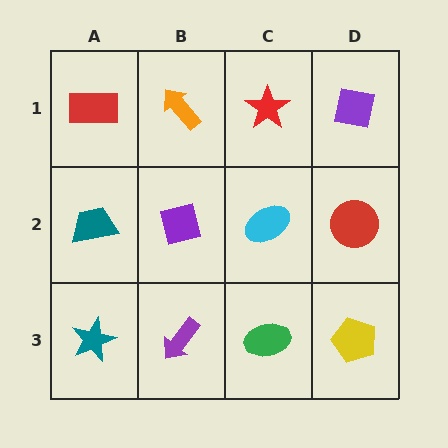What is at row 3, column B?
A purple arrow.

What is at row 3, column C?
A green ellipse.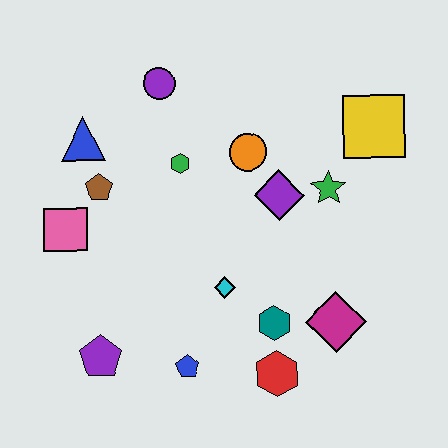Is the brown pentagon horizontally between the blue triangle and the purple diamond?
Yes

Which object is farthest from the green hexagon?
The red hexagon is farthest from the green hexagon.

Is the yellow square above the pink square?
Yes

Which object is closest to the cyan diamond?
The teal hexagon is closest to the cyan diamond.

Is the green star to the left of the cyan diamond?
No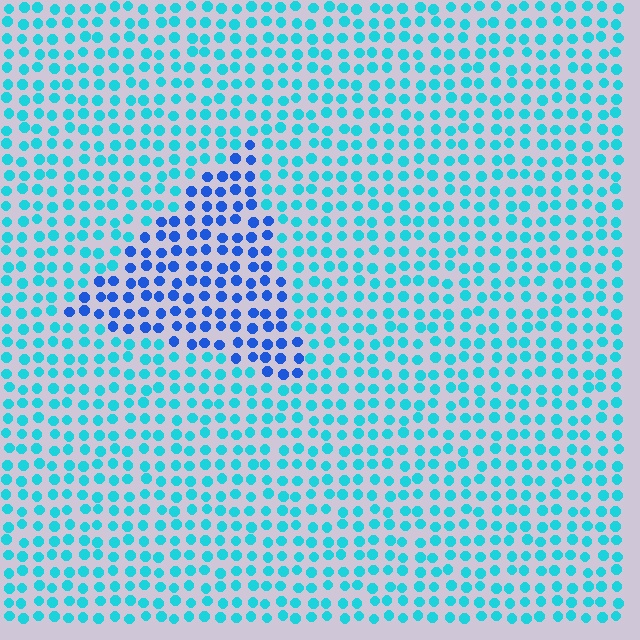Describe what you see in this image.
The image is filled with small cyan elements in a uniform arrangement. A triangle-shaped region is visible where the elements are tinted to a slightly different hue, forming a subtle color boundary.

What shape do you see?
I see a triangle.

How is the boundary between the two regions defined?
The boundary is defined purely by a slight shift in hue (about 39 degrees). Spacing, size, and orientation are identical on both sides.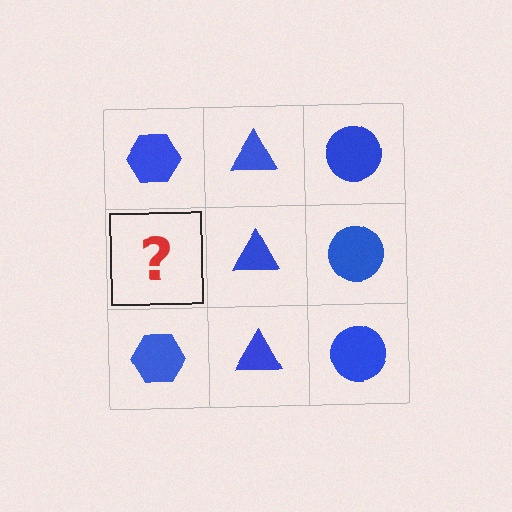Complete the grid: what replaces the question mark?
The question mark should be replaced with a blue hexagon.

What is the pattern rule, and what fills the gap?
The rule is that each column has a consistent shape. The gap should be filled with a blue hexagon.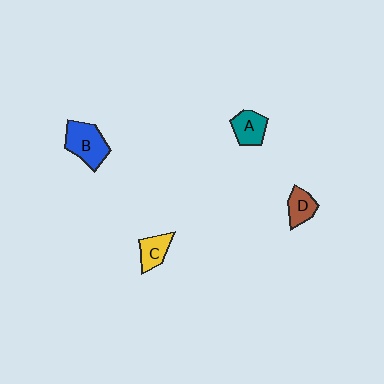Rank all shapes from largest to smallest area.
From largest to smallest: B (blue), A (teal), C (yellow), D (brown).